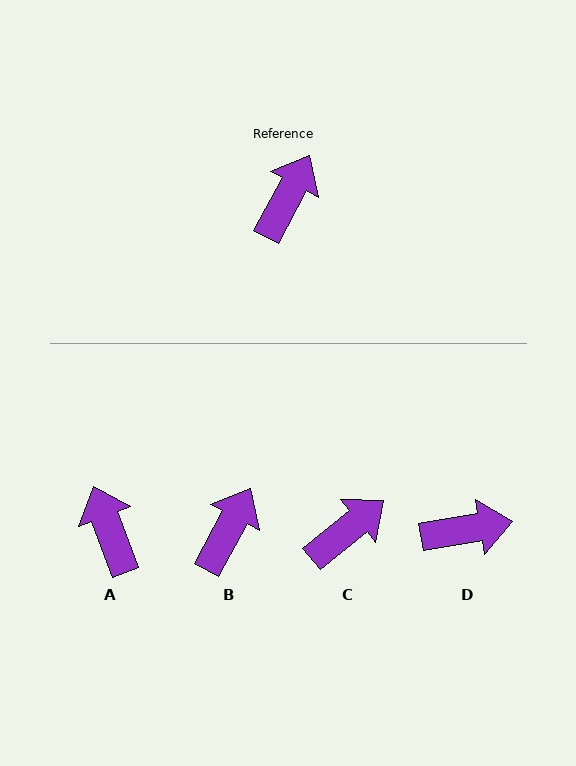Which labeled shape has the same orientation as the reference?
B.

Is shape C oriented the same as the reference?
No, it is off by about 23 degrees.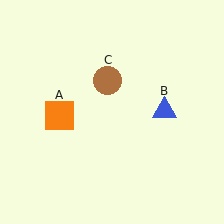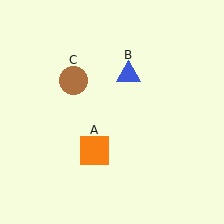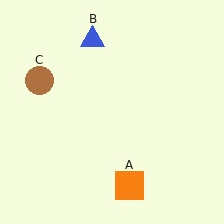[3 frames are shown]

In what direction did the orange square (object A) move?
The orange square (object A) moved down and to the right.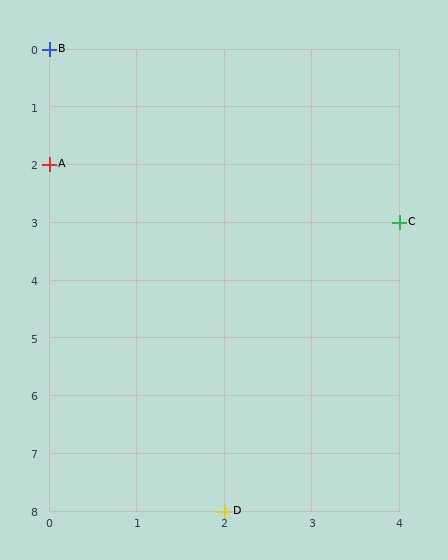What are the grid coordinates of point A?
Point A is at grid coordinates (0, 2).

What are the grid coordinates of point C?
Point C is at grid coordinates (4, 3).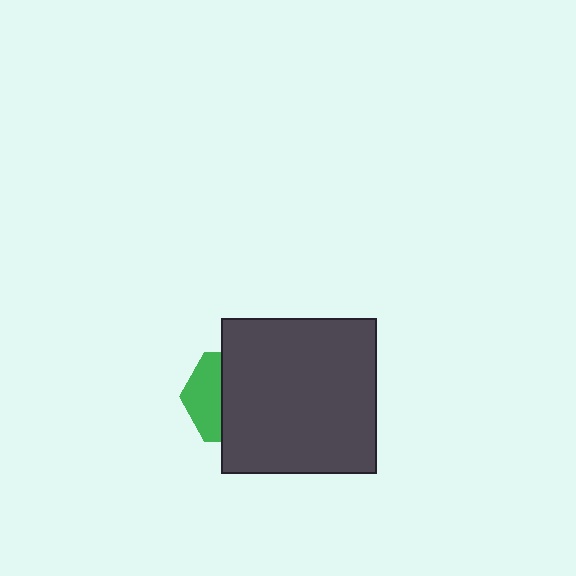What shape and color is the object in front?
The object in front is a dark gray square.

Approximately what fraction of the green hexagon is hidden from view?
Roughly 62% of the green hexagon is hidden behind the dark gray square.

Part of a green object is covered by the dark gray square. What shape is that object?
It is a hexagon.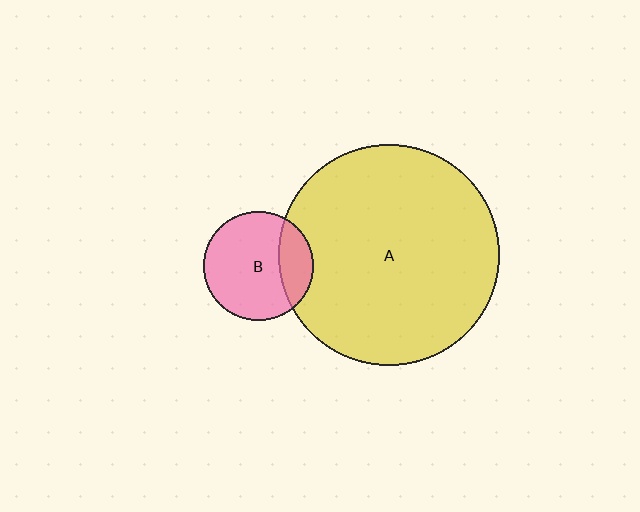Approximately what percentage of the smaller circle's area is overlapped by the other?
Approximately 25%.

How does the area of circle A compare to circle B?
Approximately 4.1 times.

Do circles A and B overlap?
Yes.